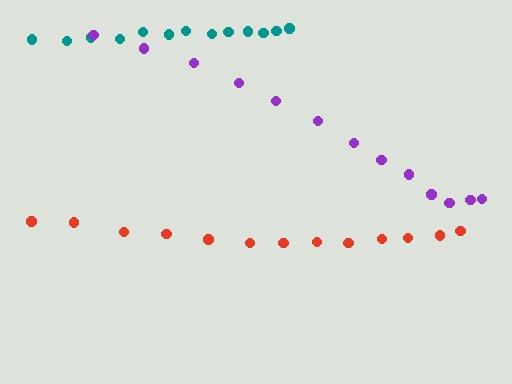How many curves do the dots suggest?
There are 3 distinct paths.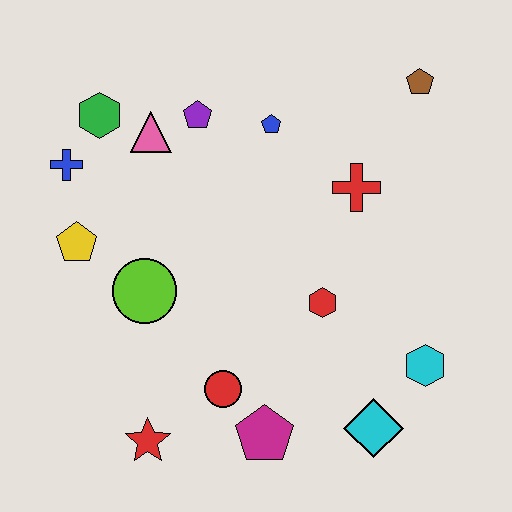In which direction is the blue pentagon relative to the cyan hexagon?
The blue pentagon is above the cyan hexagon.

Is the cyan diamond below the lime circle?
Yes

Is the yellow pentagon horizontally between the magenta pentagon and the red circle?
No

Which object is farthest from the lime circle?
The brown pentagon is farthest from the lime circle.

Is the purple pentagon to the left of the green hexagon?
No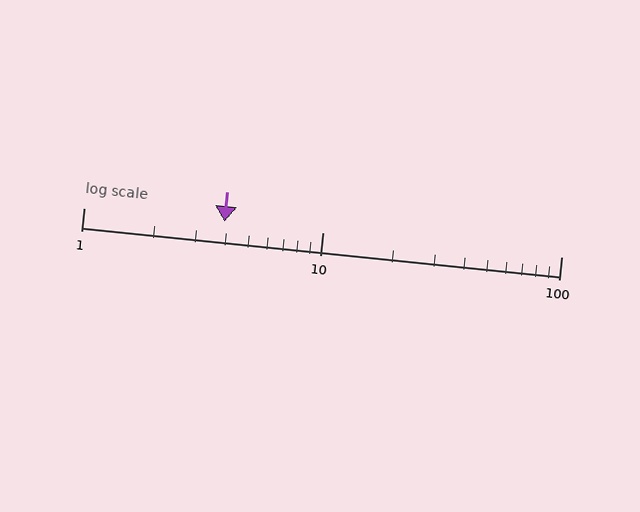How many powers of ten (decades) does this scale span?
The scale spans 2 decades, from 1 to 100.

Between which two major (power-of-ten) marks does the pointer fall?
The pointer is between 1 and 10.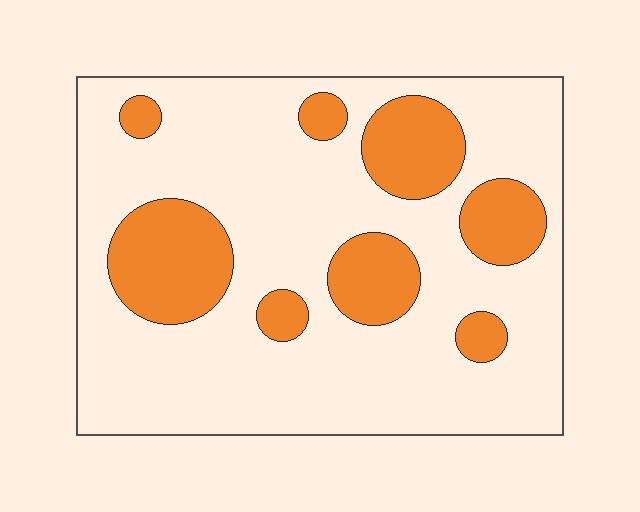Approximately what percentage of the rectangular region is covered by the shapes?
Approximately 25%.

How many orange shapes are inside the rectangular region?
8.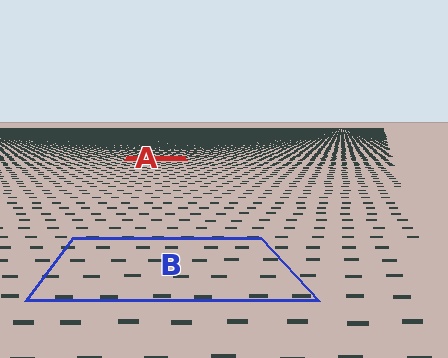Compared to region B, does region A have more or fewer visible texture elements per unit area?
Region A has more texture elements per unit area — they are packed more densely because it is farther away.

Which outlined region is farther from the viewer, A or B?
Region A is farther from the viewer — the texture elements inside it appear smaller and more densely packed.